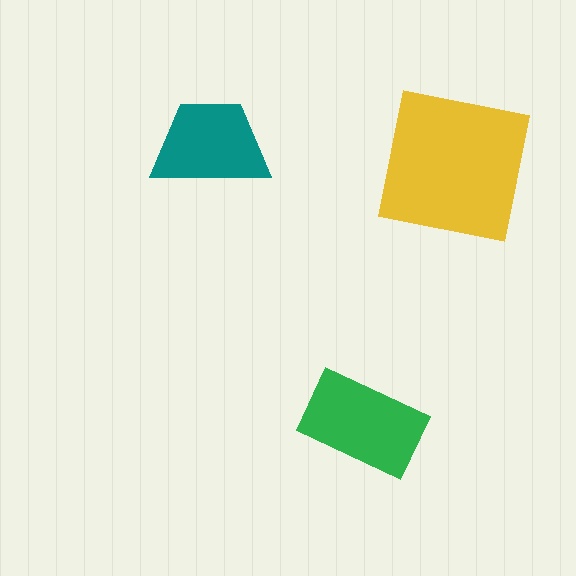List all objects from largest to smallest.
The yellow square, the green rectangle, the teal trapezoid.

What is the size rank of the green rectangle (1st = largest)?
2nd.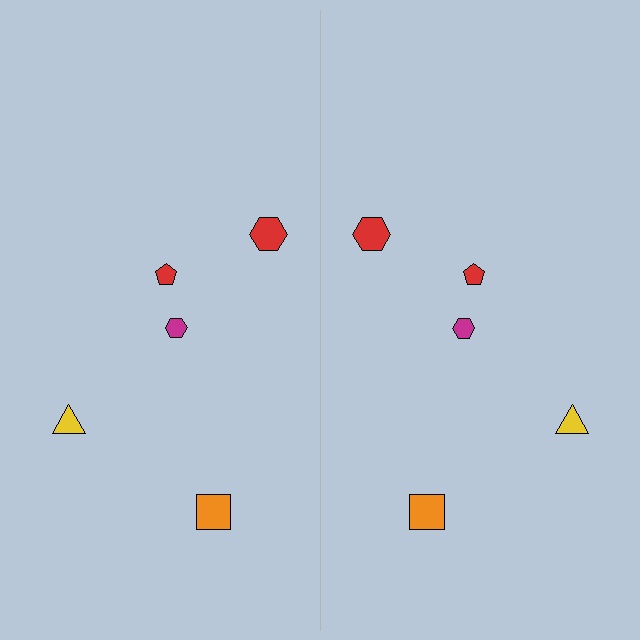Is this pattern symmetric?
Yes, this pattern has bilateral (reflection) symmetry.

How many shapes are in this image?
There are 10 shapes in this image.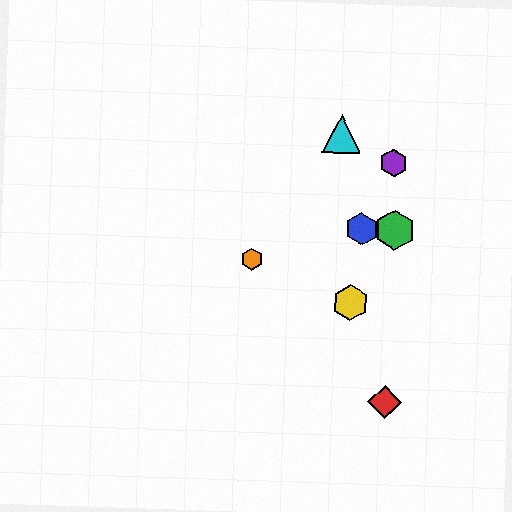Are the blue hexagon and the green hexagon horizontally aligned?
Yes, both are at y≈229.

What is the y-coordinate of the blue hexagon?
The blue hexagon is at y≈229.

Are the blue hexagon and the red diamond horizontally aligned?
No, the blue hexagon is at y≈229 and the red diamond is at y≈402.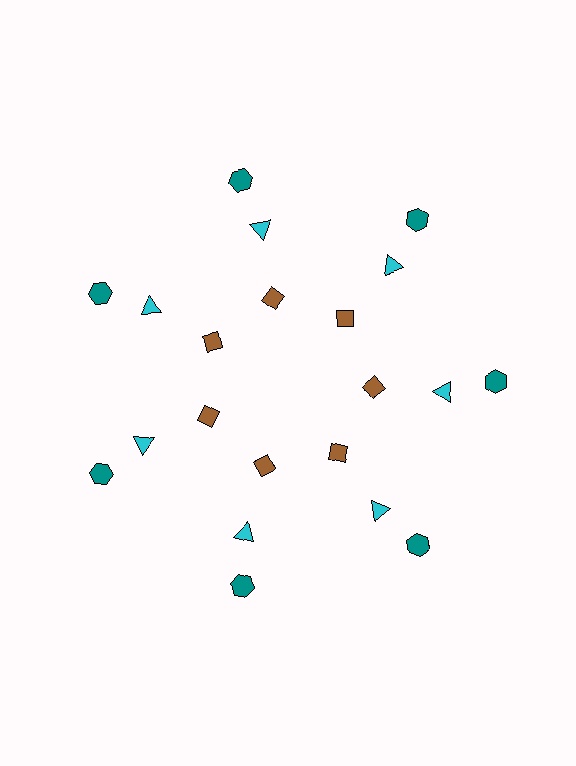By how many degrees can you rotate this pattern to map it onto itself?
The pattern maps onto itself every 51 degrees of rotation.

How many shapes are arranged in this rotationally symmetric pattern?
There are 21 shapes, arranged in 7 groups of 3.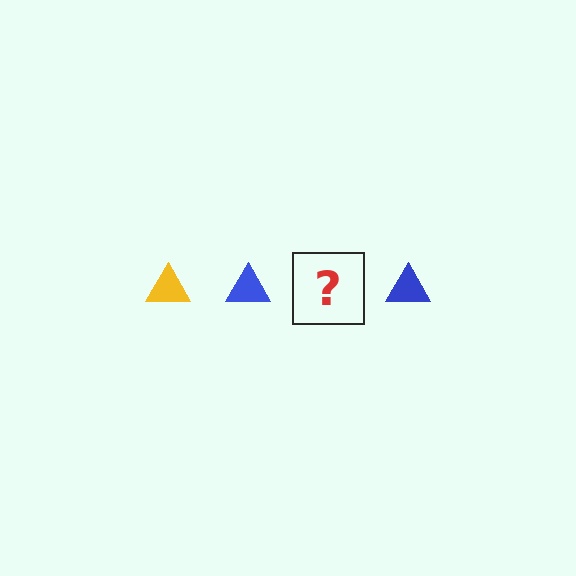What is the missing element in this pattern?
The missing element is a yellow triangle.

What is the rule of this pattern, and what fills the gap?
The rule is that the pattern cycles through yellow, blue triangles. The gap should be filled with a yellow triangle.